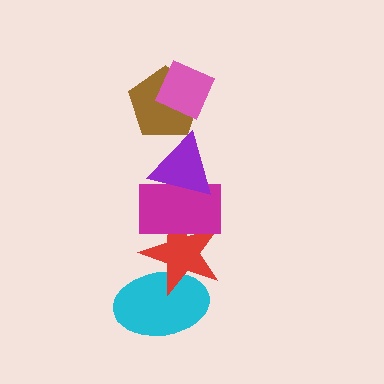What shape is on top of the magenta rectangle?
The purple triangle is on top of the magenta rectangle.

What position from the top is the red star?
The red star is 5th from the top.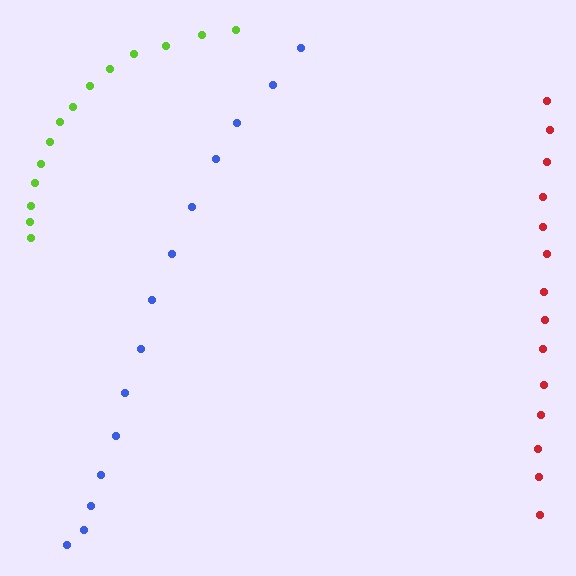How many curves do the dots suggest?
There are 3 distinct paths.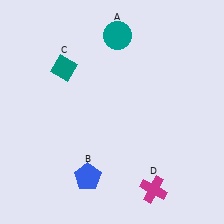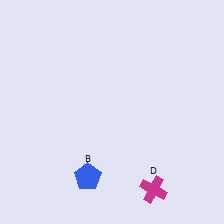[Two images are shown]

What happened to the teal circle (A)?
The teal circle (A) was removed in Image 2. It was in the top-right area of Image 1.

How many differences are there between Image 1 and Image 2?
There are 2 differences between the two images.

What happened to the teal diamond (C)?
The teal diamond (C) was removed in Image 2. It was in the top-left area of Image 1.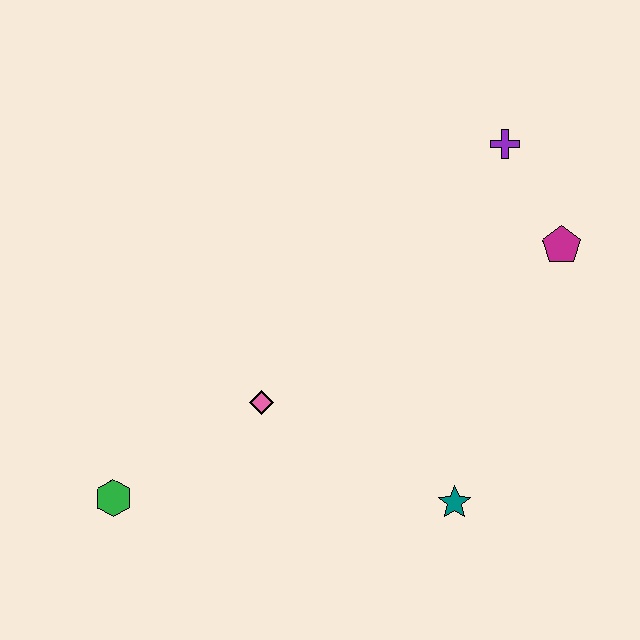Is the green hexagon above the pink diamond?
No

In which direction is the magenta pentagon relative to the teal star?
The magenta pentagon is above the teal star.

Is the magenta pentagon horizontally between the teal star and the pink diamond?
No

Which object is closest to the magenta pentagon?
The purple cross is closest to the magenta pentagon.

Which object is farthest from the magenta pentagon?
The green hexagon is farthest from the magenta pentagon.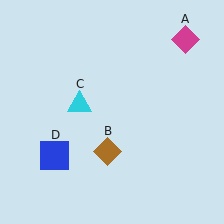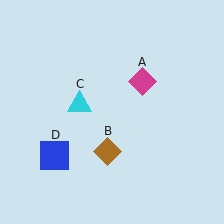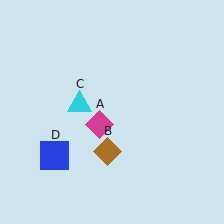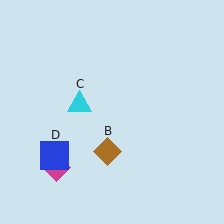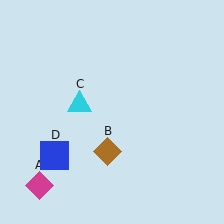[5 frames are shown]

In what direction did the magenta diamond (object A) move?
The magenta diamond (object A) moved down and to the left.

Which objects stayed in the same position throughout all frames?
Brown diamond (object B) and cyan triangle (object C) and blue square (object D) remained stationary.